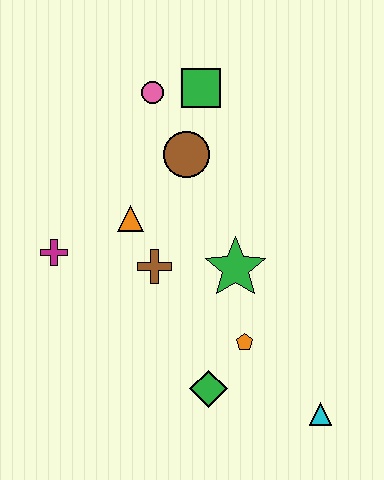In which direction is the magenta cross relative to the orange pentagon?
The magenta cross is to the left of the orange pentagon.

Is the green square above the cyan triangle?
Yes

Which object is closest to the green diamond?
The orange pentagon is closest to the green diamond.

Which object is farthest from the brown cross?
The cyan triangle is farthest from the brown cross.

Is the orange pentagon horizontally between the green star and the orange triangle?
No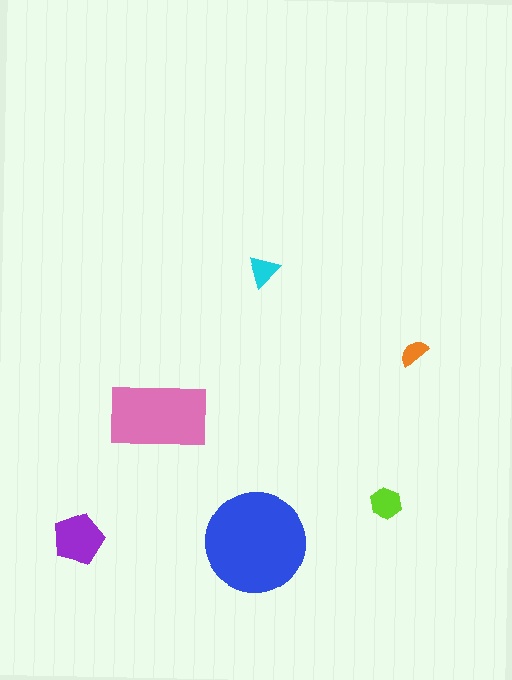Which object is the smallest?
The orange semicircle.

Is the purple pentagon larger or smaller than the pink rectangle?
Smaller.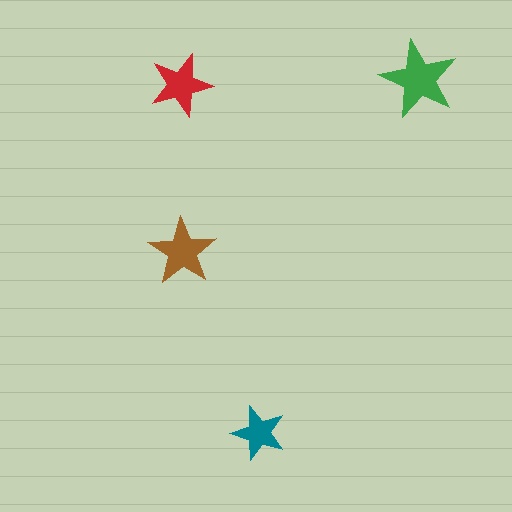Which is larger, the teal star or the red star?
The red one.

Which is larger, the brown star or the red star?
The brown one.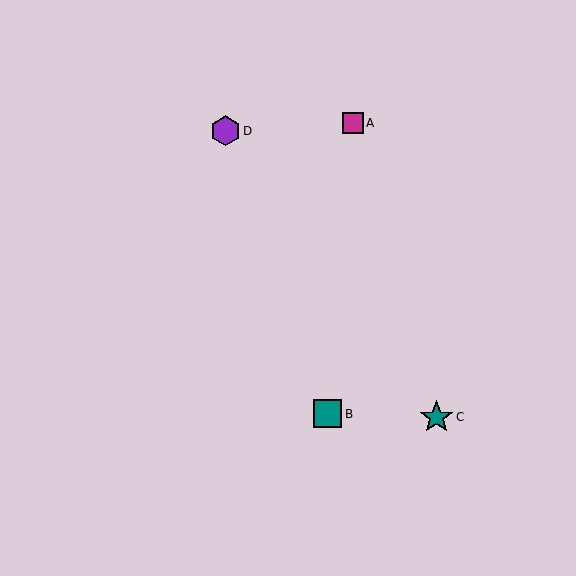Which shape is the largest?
The teal star (labeled C) is the largest.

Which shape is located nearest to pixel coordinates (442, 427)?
The teal star (labeled C) at (437, 417) is nearest to that location.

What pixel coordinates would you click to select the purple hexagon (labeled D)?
Click at (225, 131) to select the purple hexagon D.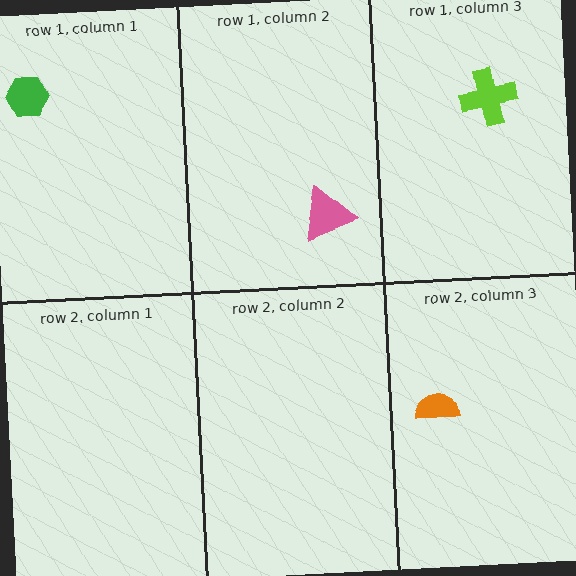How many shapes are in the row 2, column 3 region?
1.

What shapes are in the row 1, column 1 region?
The green hexagon.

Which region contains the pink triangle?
The row 1, column 2 region.